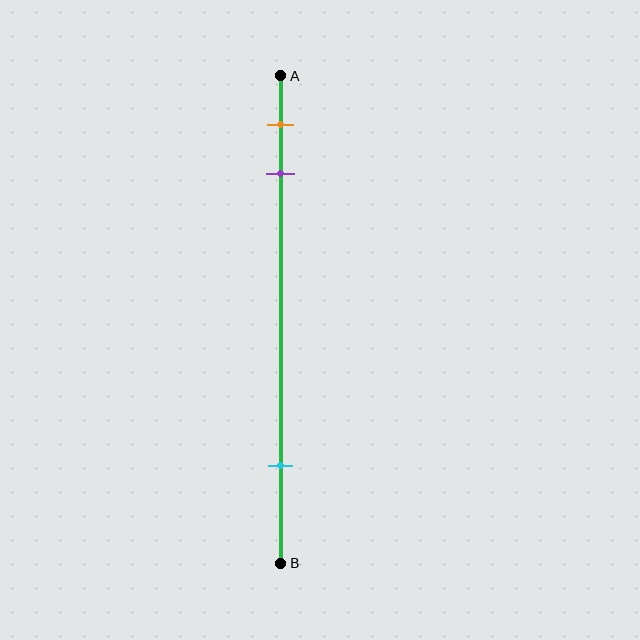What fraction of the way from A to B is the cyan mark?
The cyan mark is approximately 80% (0.8) of the way from A to B.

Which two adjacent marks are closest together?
The orange and purple marks are the closest adjacent pair.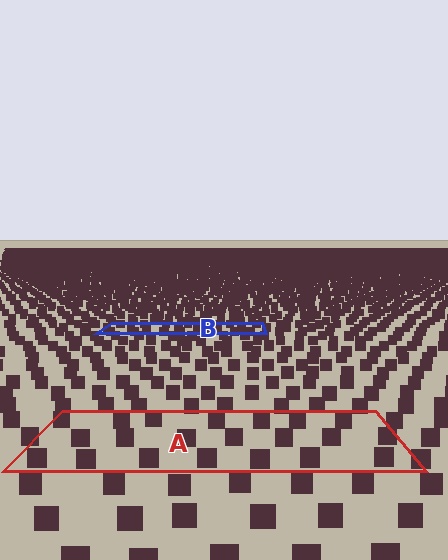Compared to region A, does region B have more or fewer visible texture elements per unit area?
Region B has more texture elements per unit area — they are packed more densely because it is farther away.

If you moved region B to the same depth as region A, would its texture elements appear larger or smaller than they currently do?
They would appear larger. At a closer depth, the same texture elements are projected at a bigger on-screen size.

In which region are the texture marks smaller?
The texture marks are smaller in region B, because it is farther away.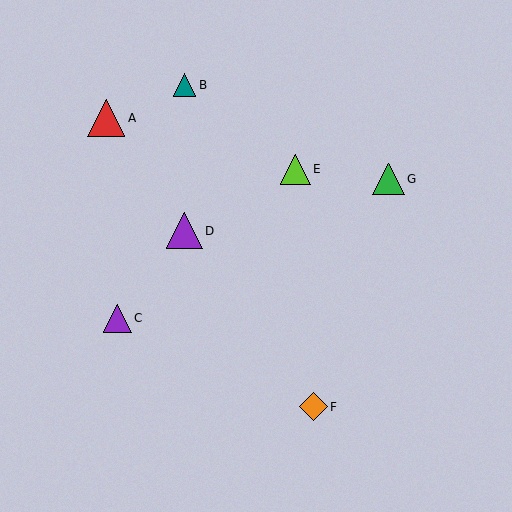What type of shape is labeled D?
Shape D is a purple triangle.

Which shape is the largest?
The red triangle (labeled A) is the largest.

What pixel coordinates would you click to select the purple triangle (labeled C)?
Click at (117, 318) to select the purple triangle C.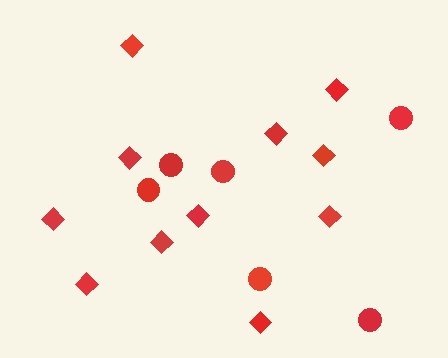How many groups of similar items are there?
There are 2 groups: one group of diamonds (11) and one group of circles (6).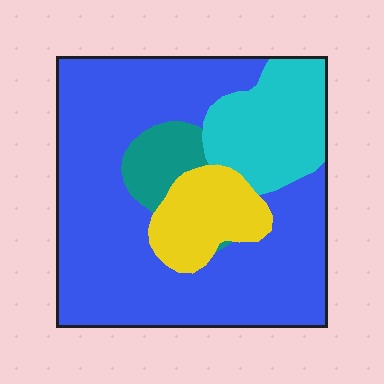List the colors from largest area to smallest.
From largest to smallest: blue, cyan, yellow, teal.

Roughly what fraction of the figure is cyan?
Cyan takes up less than a quarter of the figure.